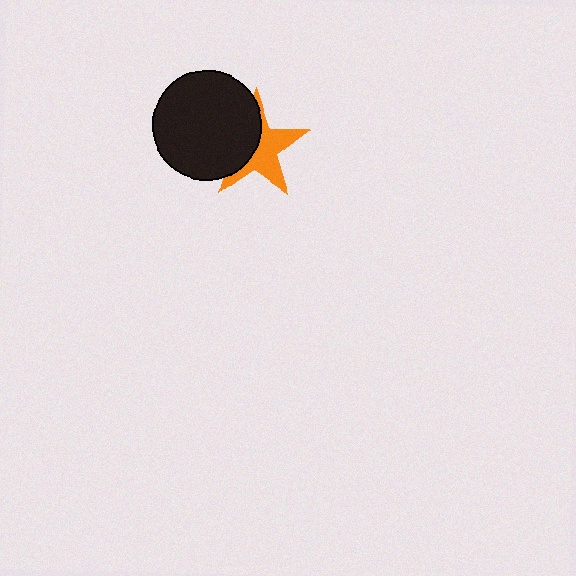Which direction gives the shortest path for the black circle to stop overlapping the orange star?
Moving left gives the shortest separation.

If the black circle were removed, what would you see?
You would see the complete orange star.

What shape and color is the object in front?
The object in front is a black circle.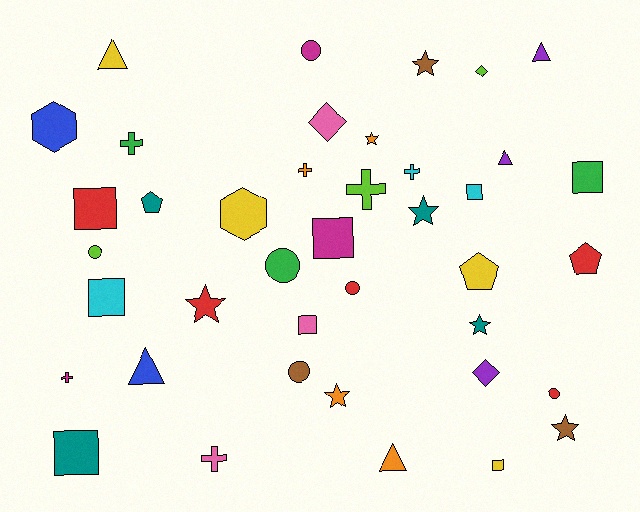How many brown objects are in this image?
There are 3 brown objects.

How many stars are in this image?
There are 7 stars.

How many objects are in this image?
There are 40 objects.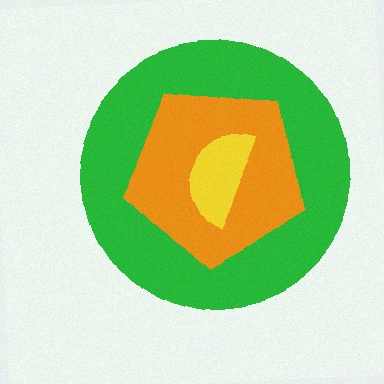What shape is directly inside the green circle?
The orange pentagon.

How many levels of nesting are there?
3.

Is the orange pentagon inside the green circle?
Yes.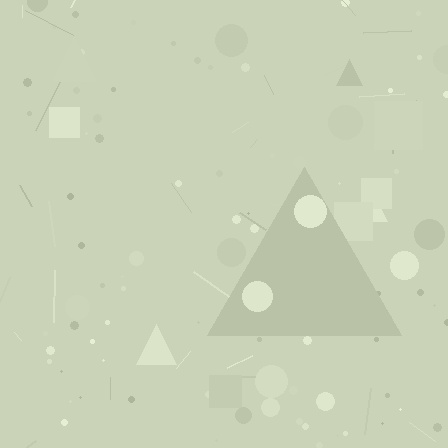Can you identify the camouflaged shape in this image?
The camouflaged shape is a triangle.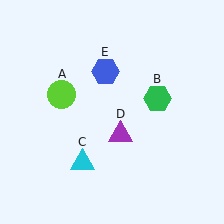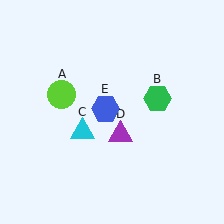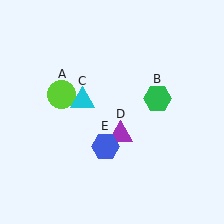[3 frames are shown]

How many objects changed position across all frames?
2 objects changed position: cyan triangle (object C), blue hexagon (object E).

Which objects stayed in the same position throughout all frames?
Lime circle (object A) and green hexagon (object B) and purple triangle (object D) remained stationary.